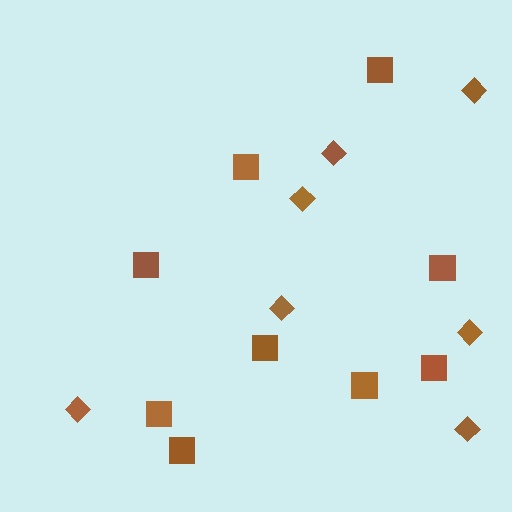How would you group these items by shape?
There are 2 groups: one group of squares (9) and one group of diamonds (7).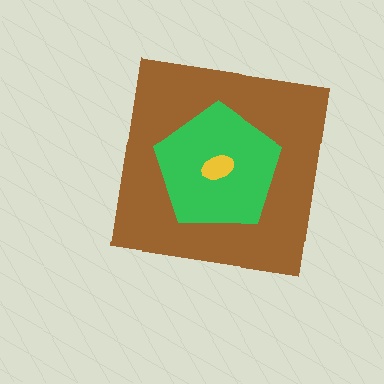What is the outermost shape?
The brown square.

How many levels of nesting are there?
3.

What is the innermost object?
The yellow ellipse.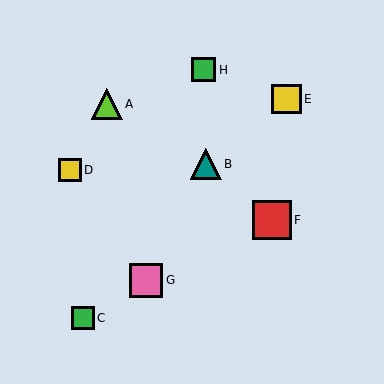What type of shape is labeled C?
Shape C is a green square.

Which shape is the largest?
The red square (labeled F) is the largest.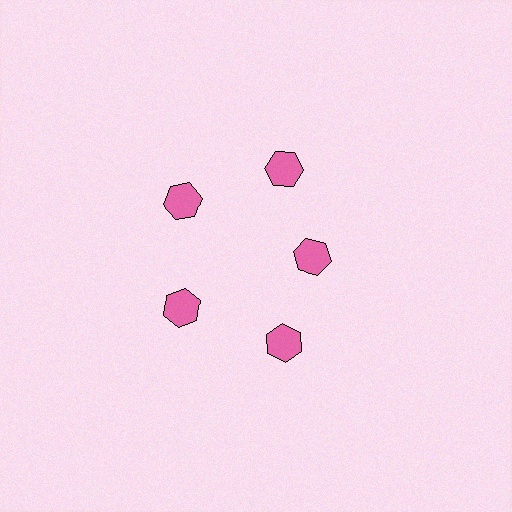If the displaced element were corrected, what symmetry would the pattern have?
It would have 5-fold rotational symmetry — the pattern would map onto itself every 72 degrees.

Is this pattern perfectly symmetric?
No. The 5 pink hexagons are arranged in a ring, but one element near the 3 o'clock position is pulled inward toward the center, breaking the 5-fold rotational symmetry.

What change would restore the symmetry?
The symmetry would be restored by moving it outward, back onto the ring so that all 5 hexagons sit at equal angles and equal distance from the center.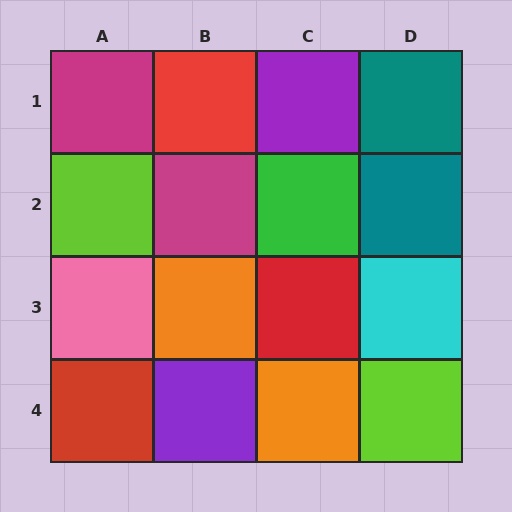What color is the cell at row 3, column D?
Cyan.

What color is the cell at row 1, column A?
Magenta.